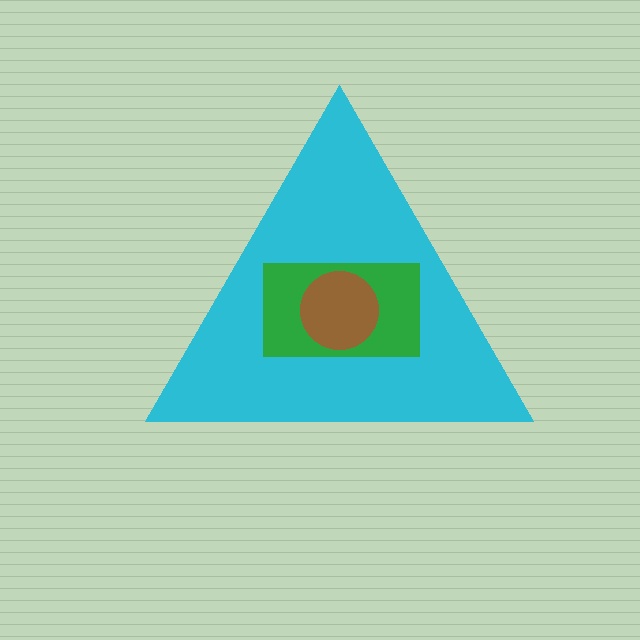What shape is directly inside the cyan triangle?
The green rectangle.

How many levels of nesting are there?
3.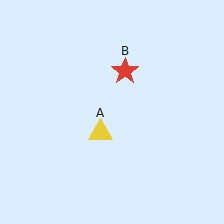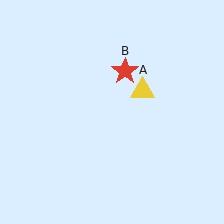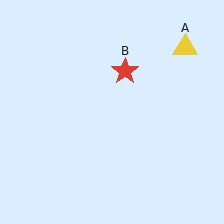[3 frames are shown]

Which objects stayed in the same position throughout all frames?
Red star (object B) remained stationary.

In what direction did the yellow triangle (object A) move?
The yellow triangle (object A) moved up and to the right.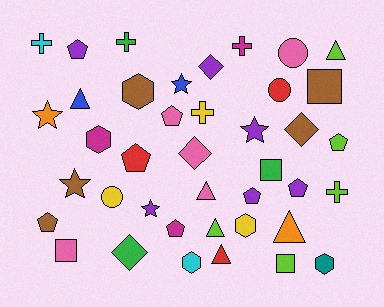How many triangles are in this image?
There are 6 triangles.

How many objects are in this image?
There are 40 objects.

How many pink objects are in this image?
There are 5 pink objects.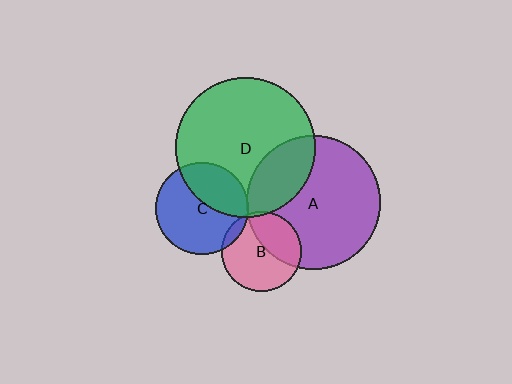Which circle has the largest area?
Circle D (green).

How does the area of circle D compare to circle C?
Approximately 2.3 times.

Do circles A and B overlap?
Yes.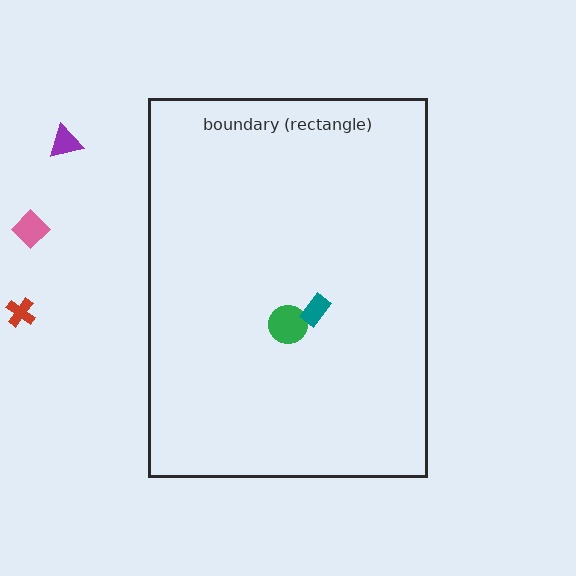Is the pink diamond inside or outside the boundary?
Outside.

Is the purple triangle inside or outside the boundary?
Outside.